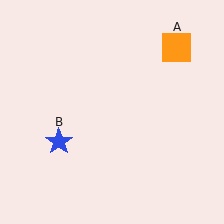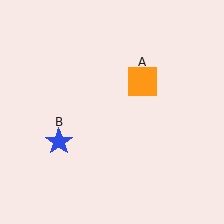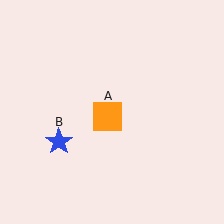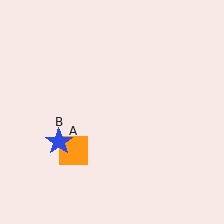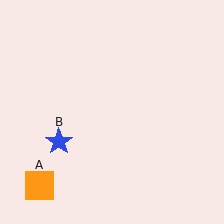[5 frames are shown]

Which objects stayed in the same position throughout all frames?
Blue star (object B) remained stationary.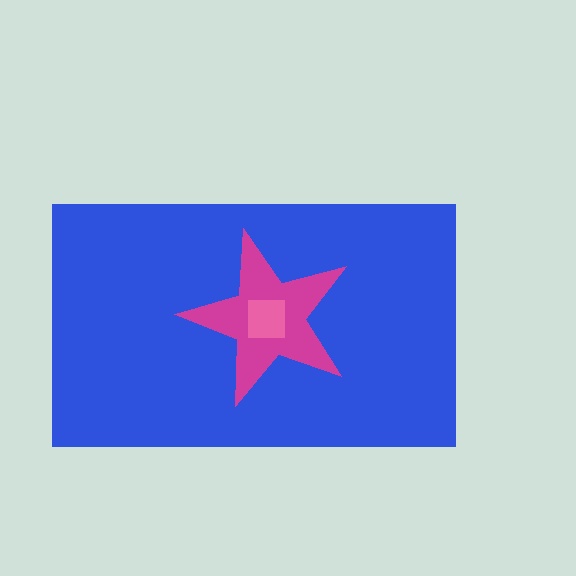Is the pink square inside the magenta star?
Yes.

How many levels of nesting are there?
3.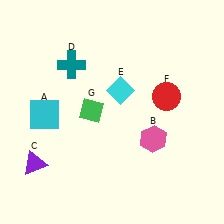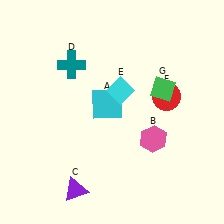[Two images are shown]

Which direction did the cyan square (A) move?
The cyan square (A) moved right.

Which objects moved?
The objects that moved are: the cyan square (A), the purple triangle (C), the green diamond (G).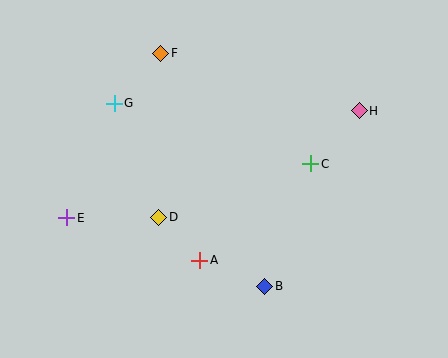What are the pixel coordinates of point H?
Point H is at (359, 111).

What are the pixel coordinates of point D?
Point D is at (159, 217).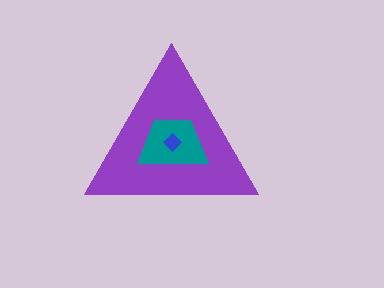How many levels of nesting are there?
3.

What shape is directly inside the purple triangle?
The teal trapezoid.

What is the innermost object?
The blue diamond.